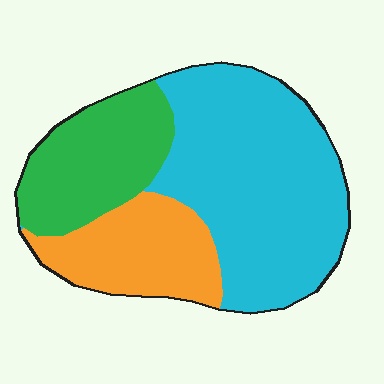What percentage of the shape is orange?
Orange takes up about one fifth (1/5) of the shape.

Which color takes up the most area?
Cyan, at roughly 55%.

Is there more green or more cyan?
Cyan.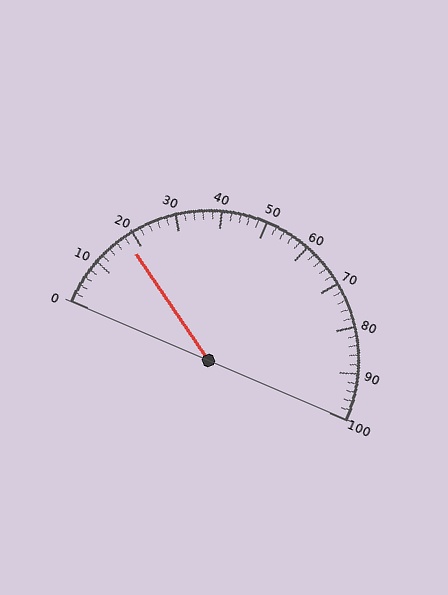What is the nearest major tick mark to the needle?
The nearest major tick mark is 20.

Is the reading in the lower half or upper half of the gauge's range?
The reading is in the lower half of the range (0 to 100).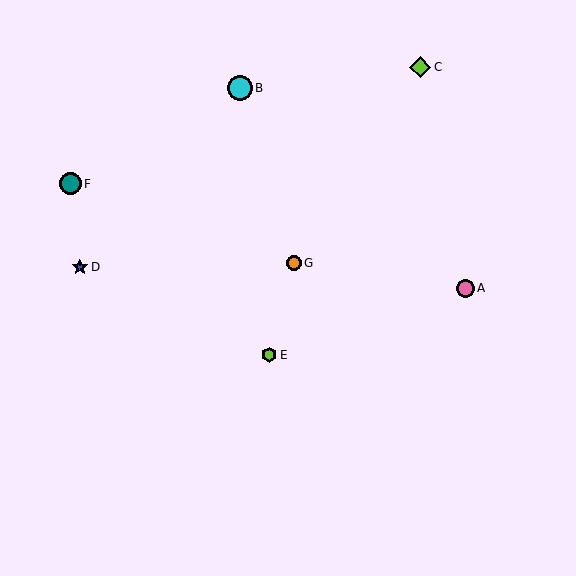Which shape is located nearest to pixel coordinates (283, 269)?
The orange circle (labeled G) at (294, 263) is nearest to that location.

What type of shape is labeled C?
Shape C is a lime diamond.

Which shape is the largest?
The cyan circle (labeled B) is the largest.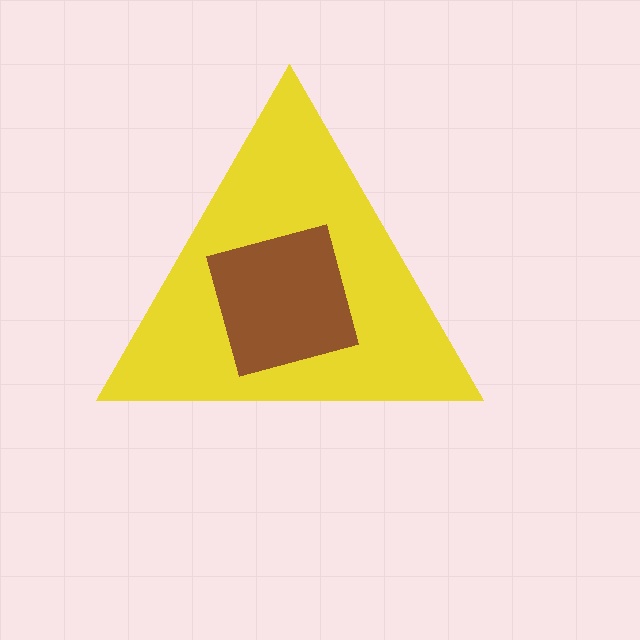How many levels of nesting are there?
2.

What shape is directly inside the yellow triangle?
The brown square.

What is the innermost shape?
The brown square.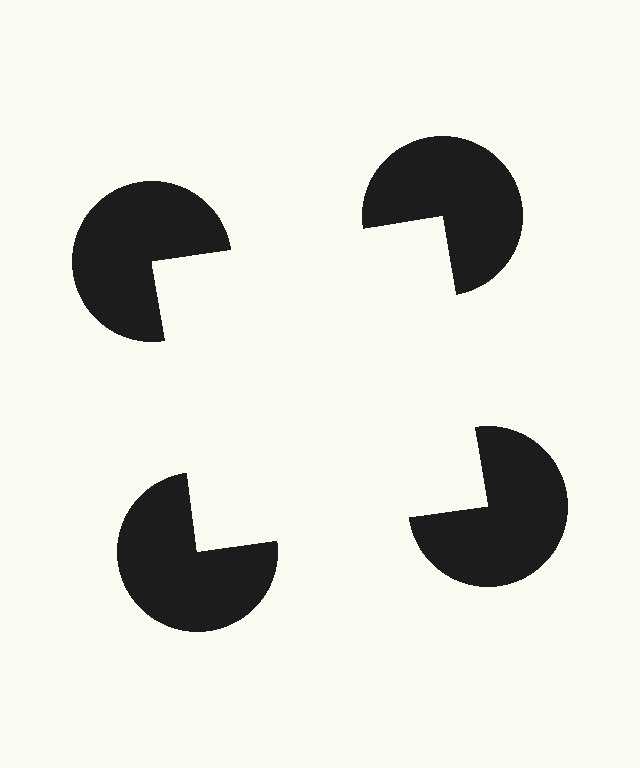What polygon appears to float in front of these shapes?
An illusory square — its edges are inferred from the aligned wedge cuts in the pac-man discs, not physically drawn.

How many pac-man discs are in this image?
There are 4 — one at each vertex of the illusory square.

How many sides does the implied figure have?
4 sides.